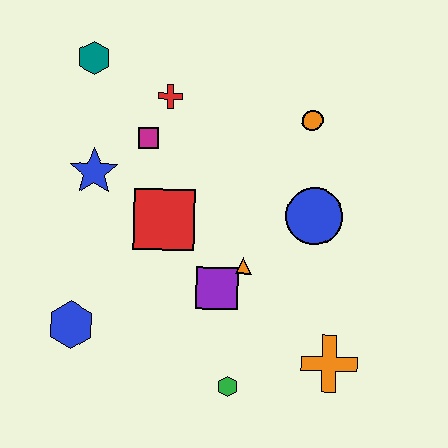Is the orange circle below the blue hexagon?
No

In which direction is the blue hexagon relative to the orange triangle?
The blue hexagon is to the left of the orange triangle.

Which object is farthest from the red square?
The orange cross is farthest from the red square.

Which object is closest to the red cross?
The magenta square is closest to the red cross.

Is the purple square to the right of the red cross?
Yes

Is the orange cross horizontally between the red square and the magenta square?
No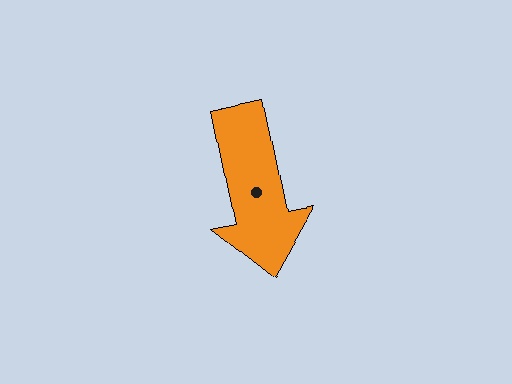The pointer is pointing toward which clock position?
Roughly 6 o'clock.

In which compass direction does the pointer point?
South.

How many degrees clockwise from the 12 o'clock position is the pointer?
Approximately 168 degrees.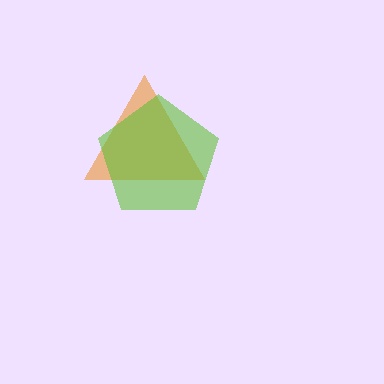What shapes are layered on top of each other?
The layered shapes are: an orange triangle, a lime pentagon.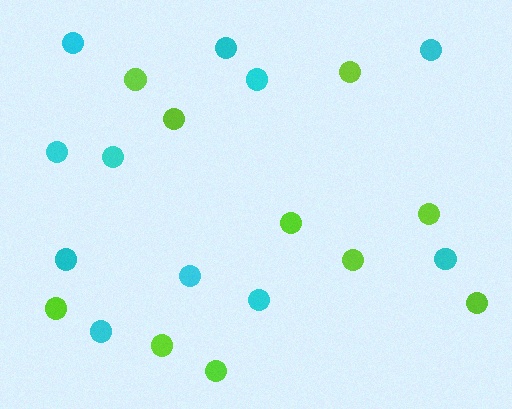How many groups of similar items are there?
There are 2 groups: one group of cyan circles (11) and one group of lime circles (10).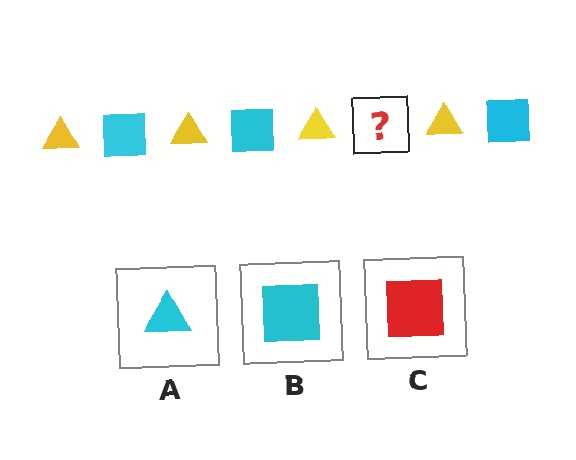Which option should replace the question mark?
Option B.